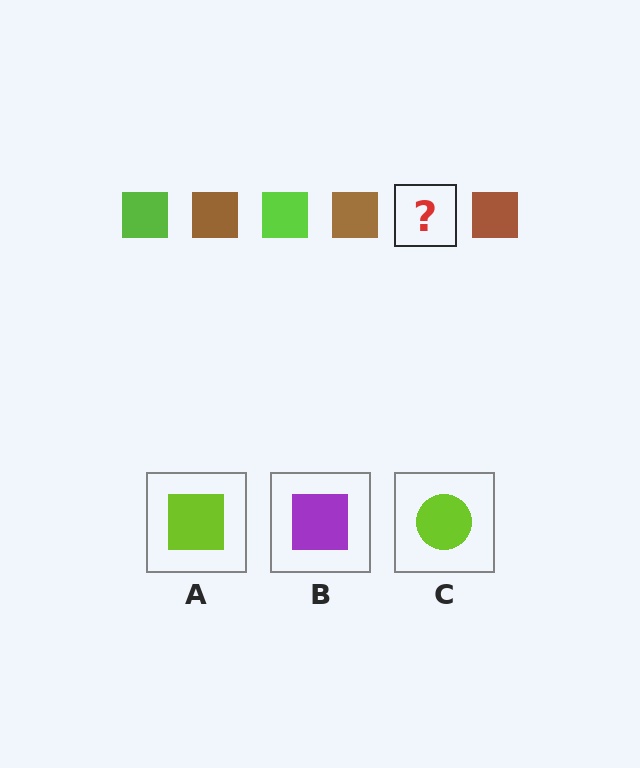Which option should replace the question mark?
Option A.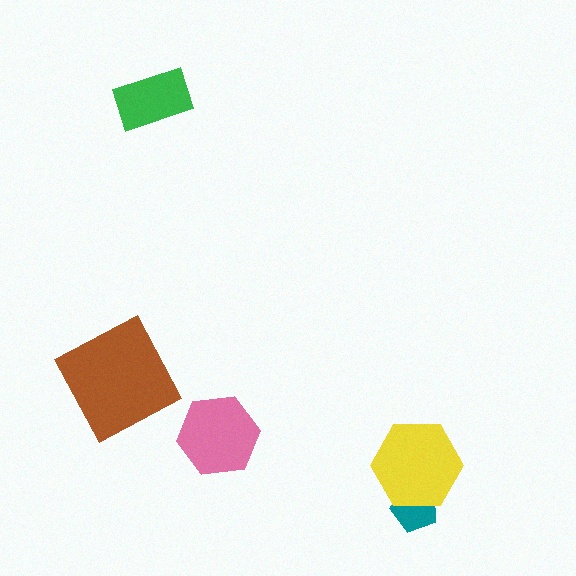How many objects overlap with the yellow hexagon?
1 object overlaps with the yellow hexagon.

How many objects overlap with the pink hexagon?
0 objects overlap with the pink hexagon.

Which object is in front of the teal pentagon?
The yellow hexagon is in front of the teal pentagon.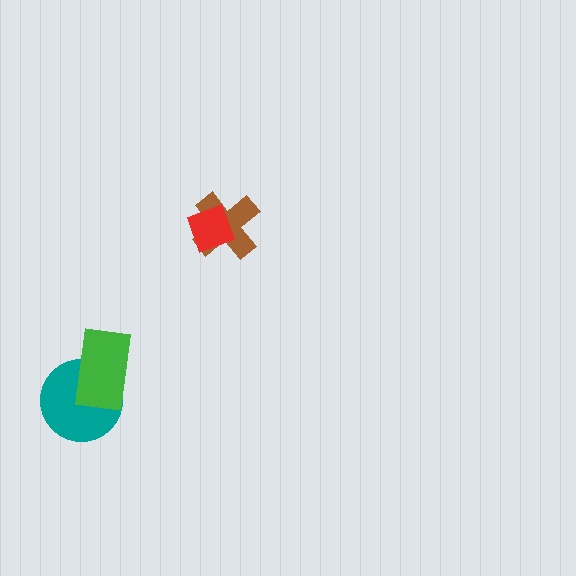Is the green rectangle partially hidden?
No, no other shape covers it.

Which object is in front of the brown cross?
The red diamond is in front of the brown cross.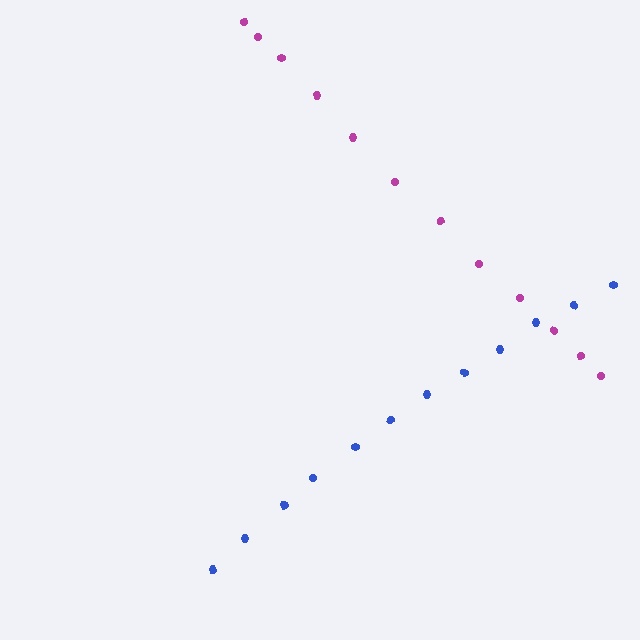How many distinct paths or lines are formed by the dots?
There are 2 distinct paths.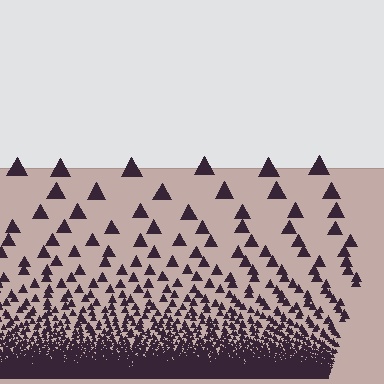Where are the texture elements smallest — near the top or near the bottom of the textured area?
Near the bottom.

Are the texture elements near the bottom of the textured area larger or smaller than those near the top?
Smaller. The gradient is inverted — elements near the bottom are smaller and denser.